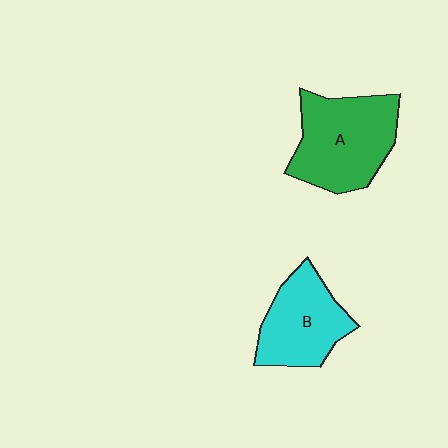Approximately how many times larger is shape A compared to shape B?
Approximately 1.3 times.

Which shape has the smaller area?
Shape B (cyan).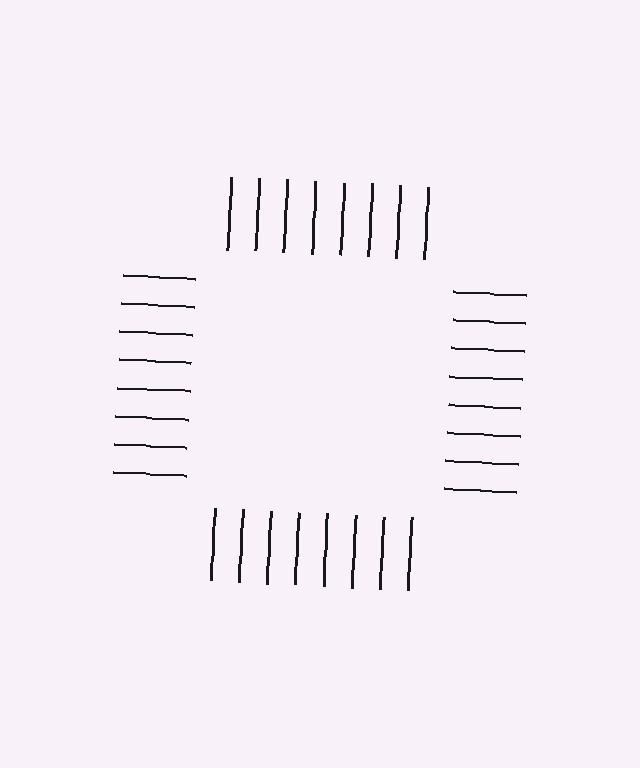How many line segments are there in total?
32 — 8 along each of the 4 edges.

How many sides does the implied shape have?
4 sides — the line-ends trace a square.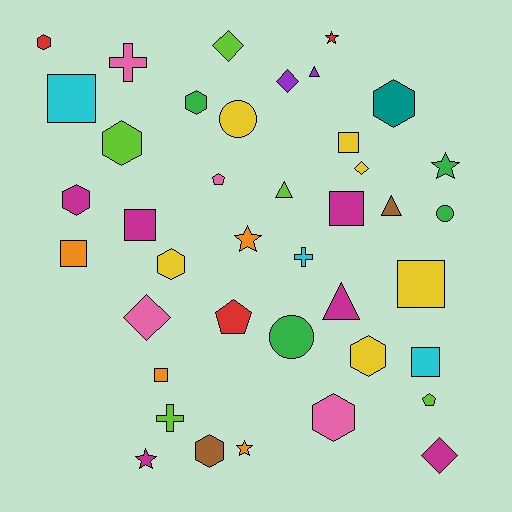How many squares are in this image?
There are 8 squares.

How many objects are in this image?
There are 40 objects.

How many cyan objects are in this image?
There are 3 cyan objects.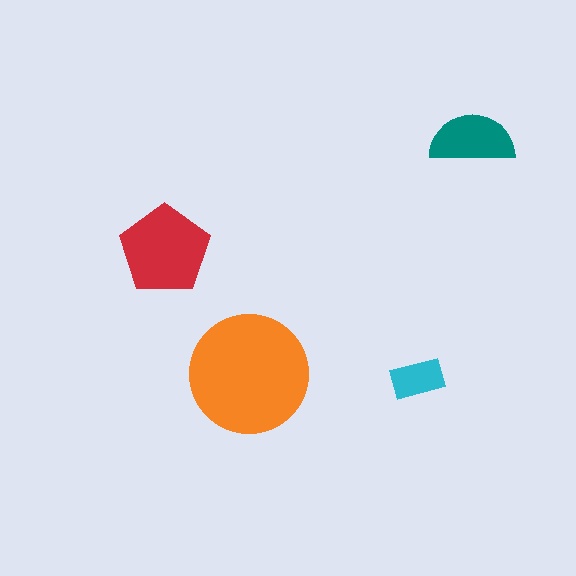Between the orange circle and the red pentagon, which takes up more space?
The orange circle.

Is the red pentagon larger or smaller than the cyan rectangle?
Larger.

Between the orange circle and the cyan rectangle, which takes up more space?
The orange circle.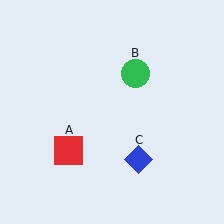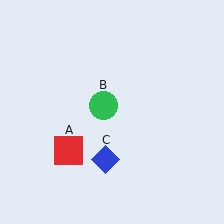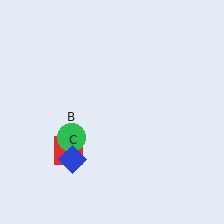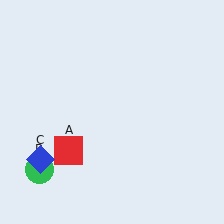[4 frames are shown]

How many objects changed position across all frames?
2 objects changed position: green circle (object B), blue diamond (object C).